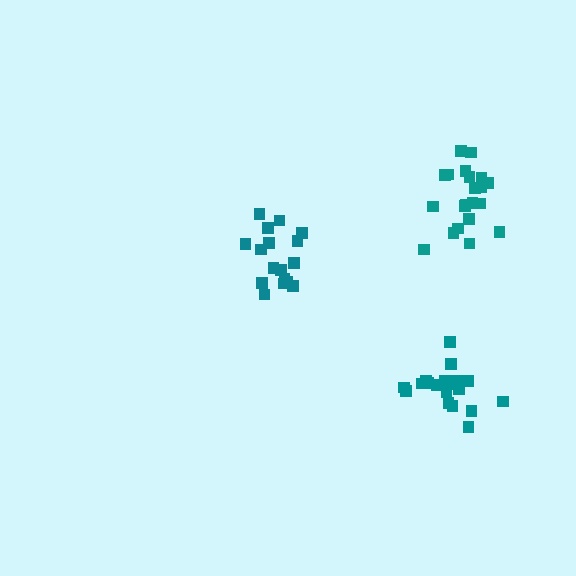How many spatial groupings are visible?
There are 3 spatial groupings.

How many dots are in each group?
Group 1: 21 dots, Group 2: 17 dots, Group 3: 21 dots (59 total).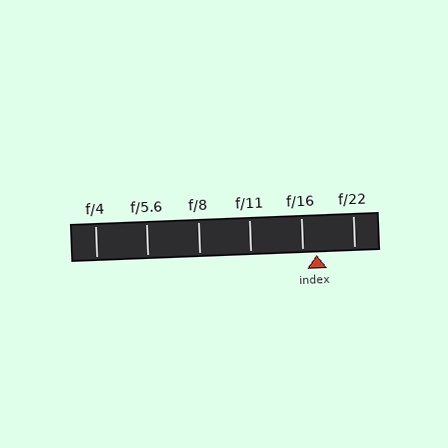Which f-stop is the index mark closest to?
The index mark is closest to f/16.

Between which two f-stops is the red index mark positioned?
The index mark is between f/16 and f/22.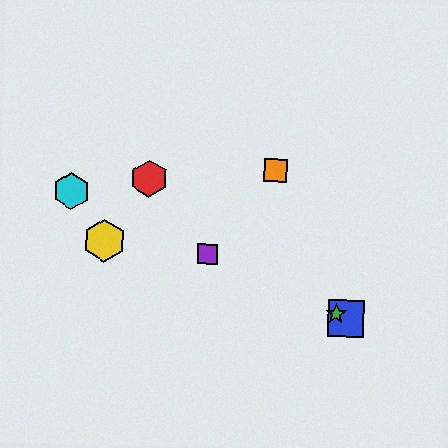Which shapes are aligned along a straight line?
The blue square, the green star, the purple square, the cyan hexagon are aligned along a straight line.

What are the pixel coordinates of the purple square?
The purple square is at (208, 254).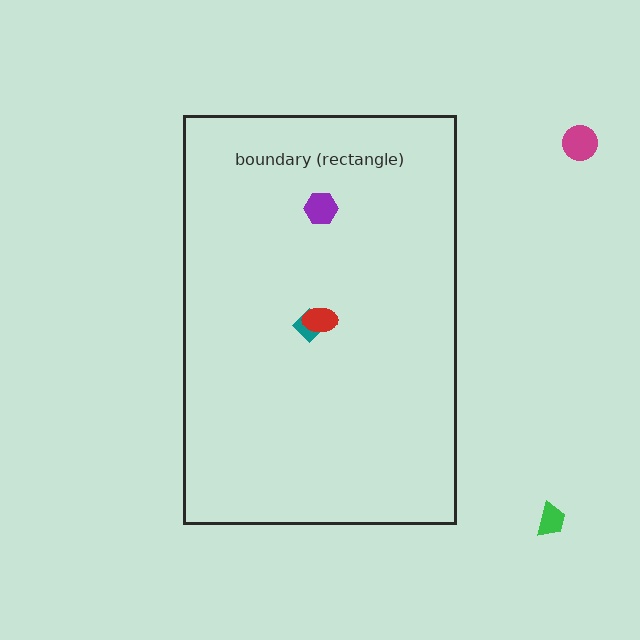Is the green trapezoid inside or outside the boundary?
Outside.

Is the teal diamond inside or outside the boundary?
Inside.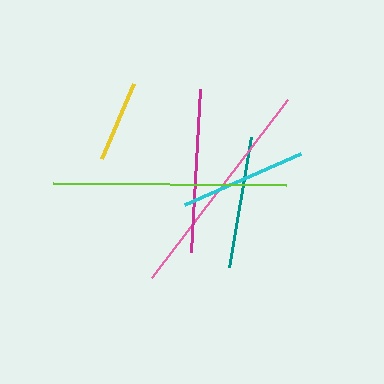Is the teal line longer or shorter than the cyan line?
The teal line is longer than the cyan line.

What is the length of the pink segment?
The pink segment is approximately 225 pixels long.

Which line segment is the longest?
The lime line is the longest at approximately 233 pixels.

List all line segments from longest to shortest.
From longest to shortest: lime, pink, magenta, teal, cyan, yellow.